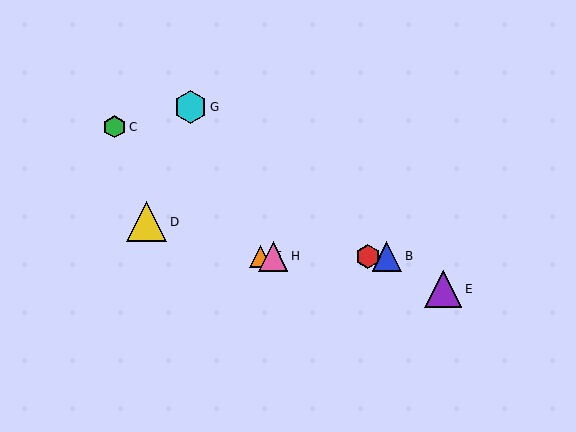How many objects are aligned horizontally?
4 objects (A, B, F, H) are aligned horizontally.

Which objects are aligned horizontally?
Objects A, B, F, H are aligned horizontally.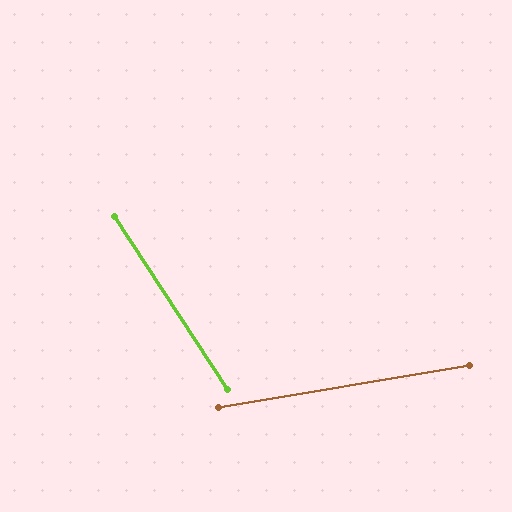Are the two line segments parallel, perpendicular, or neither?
Neither parallel nor perpendicular — they differ by about 66°.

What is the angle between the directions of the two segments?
Approximately 66 degrees.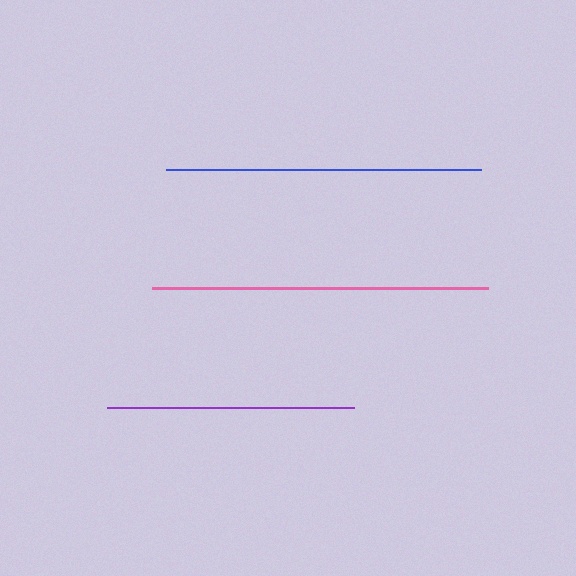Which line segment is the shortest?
The purple line is the shortest at approximately 247 pixels.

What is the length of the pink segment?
The pink segment is approximately 336 pixels long.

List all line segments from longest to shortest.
From longest to shortest: pink, blue, purple.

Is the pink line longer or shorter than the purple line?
The pink line is longer than the purple line.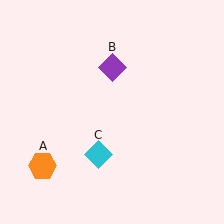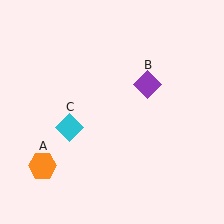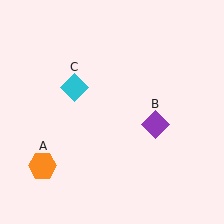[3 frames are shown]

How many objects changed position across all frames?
2 objects changed position: purple diamond (object B), cyan diamond (object C).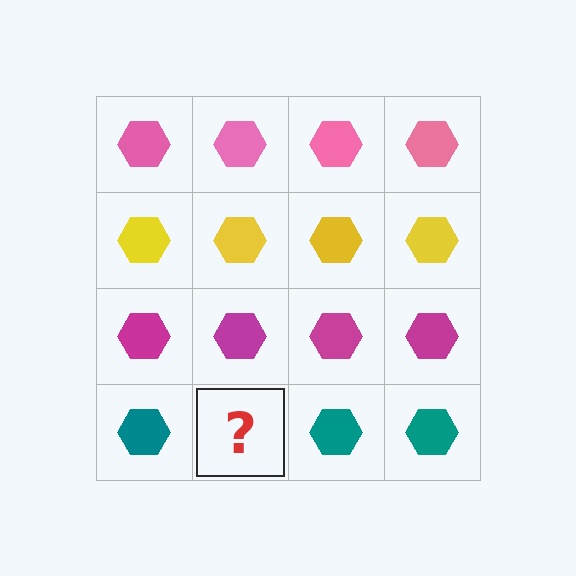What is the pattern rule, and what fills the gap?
The rule is that each row has a consistent color. The gap should be filled with a teal hexagon.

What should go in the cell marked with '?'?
The missing cell should contain a teal hexagon.